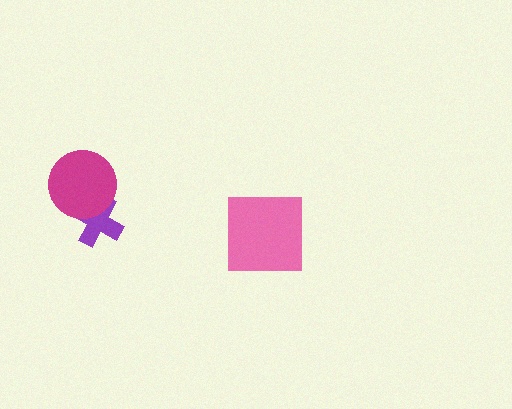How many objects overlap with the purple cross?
1 object overlaps with the purple cross.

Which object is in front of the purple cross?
The magenta circle is in front of the purple cross.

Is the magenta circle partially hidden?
No, no other shape covers it.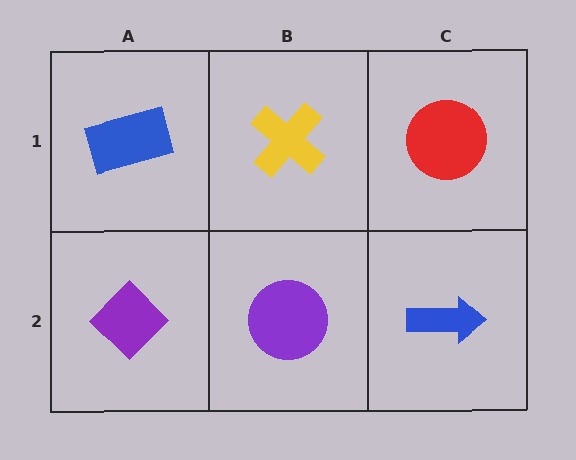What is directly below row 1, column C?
A blue arrow.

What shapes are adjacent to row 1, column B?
A purple circle (row 2, column B), a blue rectangle (row 1, column A), a red circle (row 1, column C).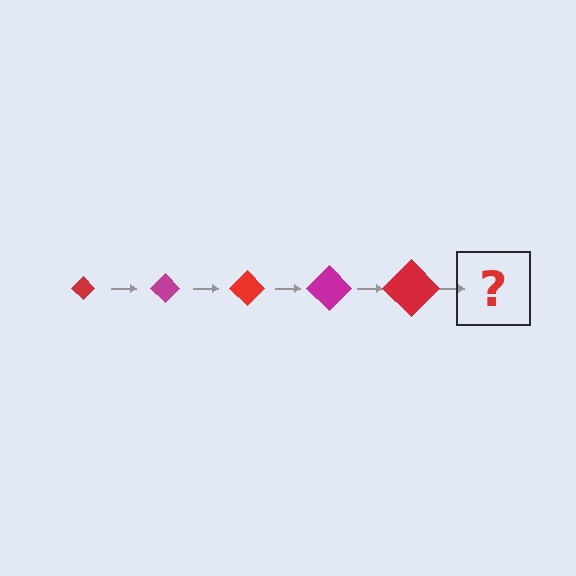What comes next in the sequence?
The next element should be a magenta diamond, larger than the previous one.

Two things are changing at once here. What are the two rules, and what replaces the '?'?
The two rules are that the diamond grows larger each step and the color cycles through red and magenta. The '?' should be a magenta diamond, larger than the previous one.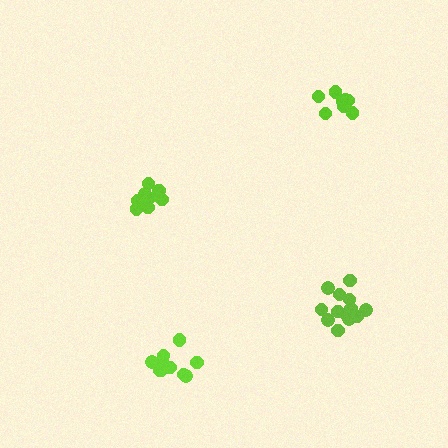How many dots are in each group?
Group 1: 11 dots, Group 2: 11 dots, Group 3: 9 dots, Group 4: 13 dots (44 total).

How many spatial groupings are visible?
There are 4 spatial groupings.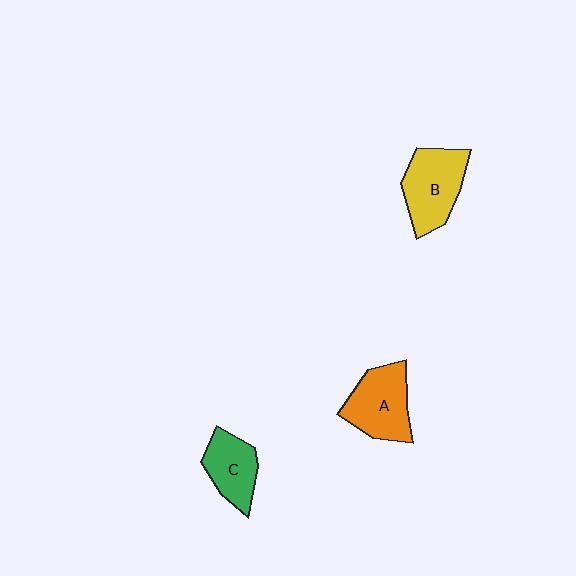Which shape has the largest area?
Shape B (yellow).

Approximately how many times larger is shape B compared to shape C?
Approximately 1.4 times.